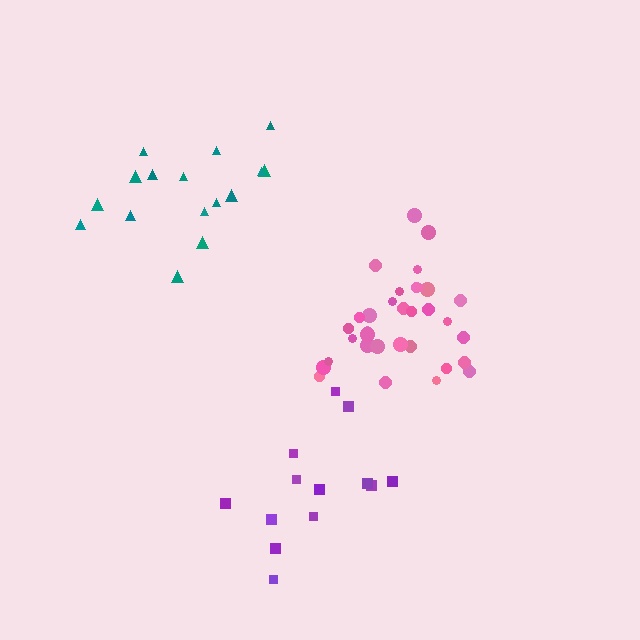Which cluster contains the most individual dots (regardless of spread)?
Pink (33).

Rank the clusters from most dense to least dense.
pink, purple, teal.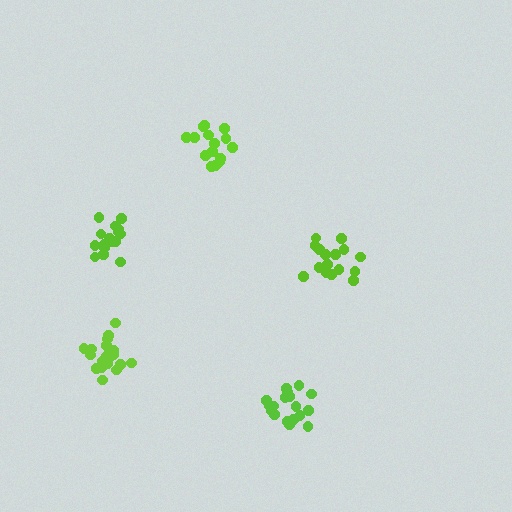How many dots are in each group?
Group 1: 17 dots, Group 2: 17 dots, Group 3: 19 dots, Group 4: 19 dots, Group 5: 15 dots (87 total).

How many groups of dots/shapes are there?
There are 5 groups.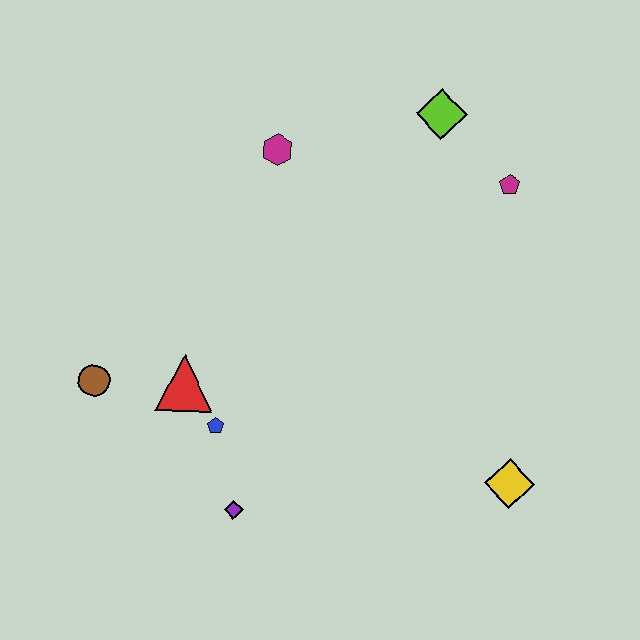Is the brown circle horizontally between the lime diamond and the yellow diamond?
No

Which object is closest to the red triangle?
The blue pentagon is closest to the red triangle.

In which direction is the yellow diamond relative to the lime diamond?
The yellow diamond is below the lime diamond.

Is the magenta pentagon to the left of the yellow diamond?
Yes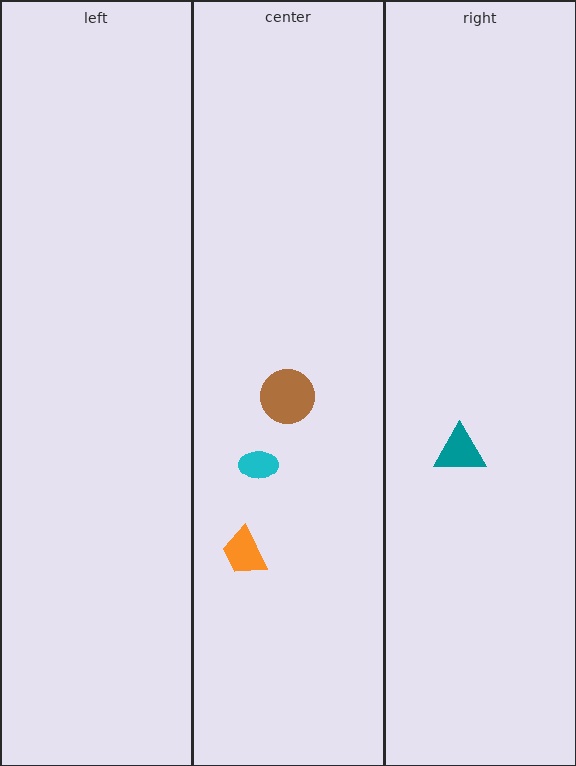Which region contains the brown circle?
The center region.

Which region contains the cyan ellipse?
The center region.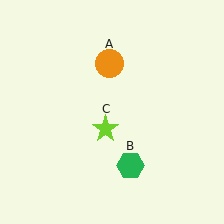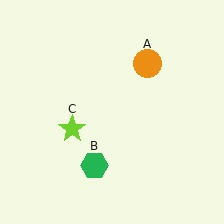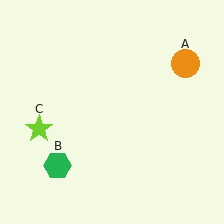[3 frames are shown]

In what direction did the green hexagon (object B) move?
The green hexagon (object B) moved left.